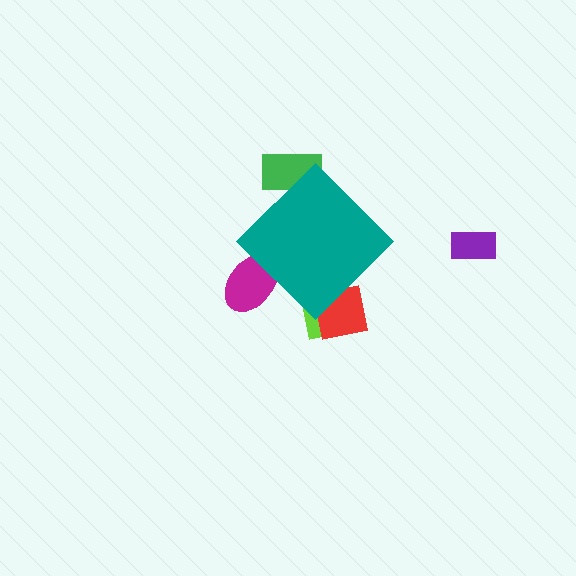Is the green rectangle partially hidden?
Yes, the green rectangle is partially hidden behind the teal diamond.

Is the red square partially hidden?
Yes, the red square is partially hidden behind the teal diamond.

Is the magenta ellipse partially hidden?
Yes, the magenta ellipse is partially hidden behind the teal diamond.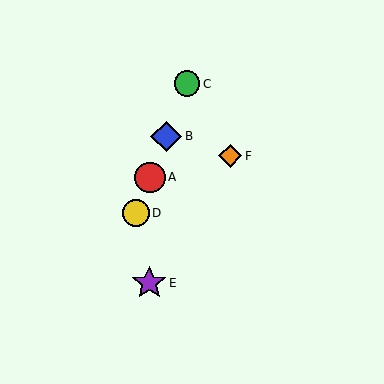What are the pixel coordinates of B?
Object B is at (166, 136).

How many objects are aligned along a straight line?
4 objects (A, B, C, D) are aligned along a straight line.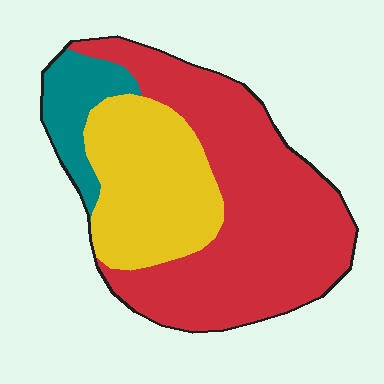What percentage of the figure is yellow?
Yellow takes up about one third (1/3) of the figure.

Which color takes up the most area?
Red, at roughly 60%.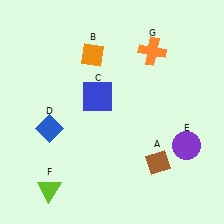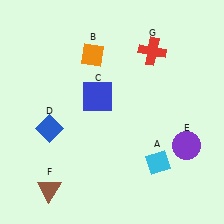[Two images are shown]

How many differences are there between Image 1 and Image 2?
There are 3 differences between the two images.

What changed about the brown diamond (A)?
In Image 1, A is brown. In Image 2, it changed to cyan.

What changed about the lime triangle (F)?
In Image 1, F is lime. In Image 2, it changed to brown.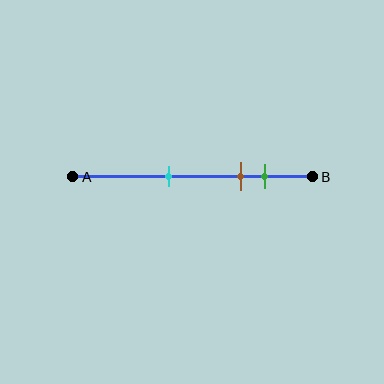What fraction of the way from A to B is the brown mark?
The brown mark is approximately 70% (0.7) of the way from A to B.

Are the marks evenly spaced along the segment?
No, the marks are not evenly spaced.